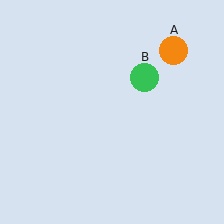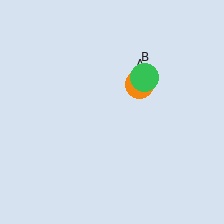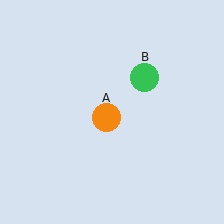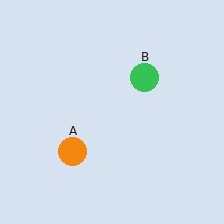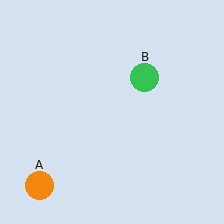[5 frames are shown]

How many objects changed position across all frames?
1 object changed position: orange circle (object A).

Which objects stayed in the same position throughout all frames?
Green circle (object B) remained stationary.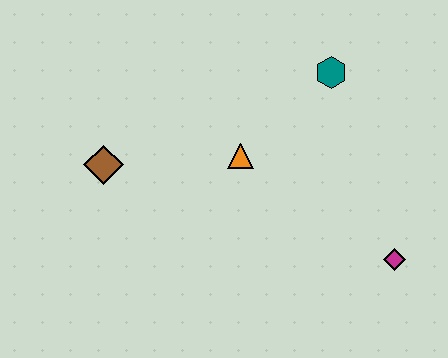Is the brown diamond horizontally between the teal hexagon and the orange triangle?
No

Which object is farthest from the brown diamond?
The magenta diamond is farthest from the brown diamond.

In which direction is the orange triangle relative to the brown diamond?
The orange triangle is to the right of the brown diamond.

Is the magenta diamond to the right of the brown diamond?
Yes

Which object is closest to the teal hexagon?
The orange triangle is closest to the teal hexagon.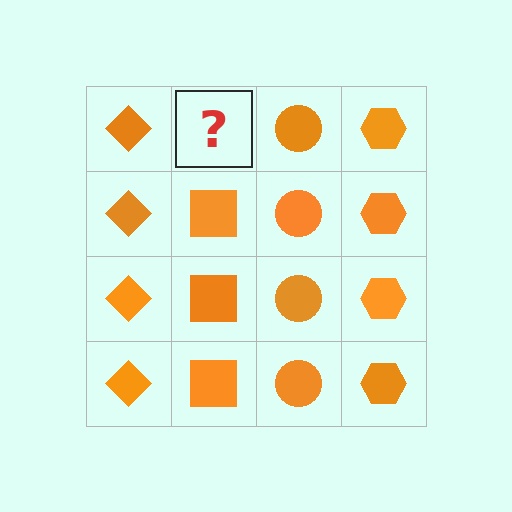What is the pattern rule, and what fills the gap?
The rule is that each column has a consistent shape. The gap should be filled with an orange square.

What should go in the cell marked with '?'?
The missing cell should contain an orange square.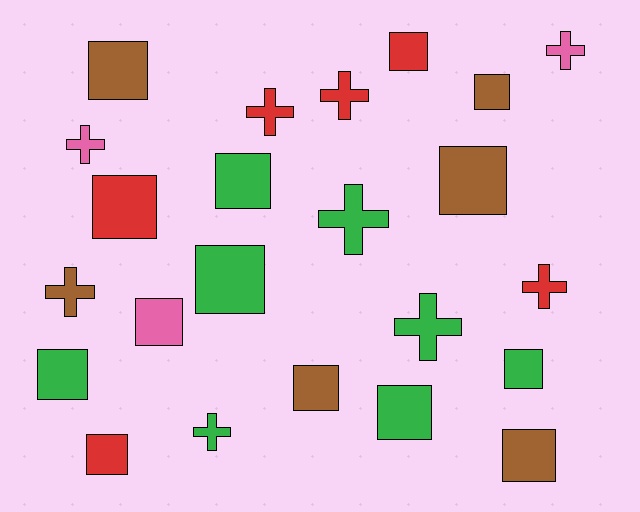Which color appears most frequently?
Green, with 8 objects.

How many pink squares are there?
There is 1 pink square.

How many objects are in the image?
There are 23 objects.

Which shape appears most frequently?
Square, with 14 objects.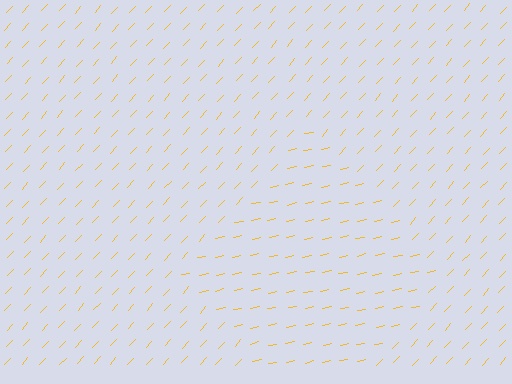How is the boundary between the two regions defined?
The boundary is defined purely by a change in line orientation (approximately 35 degrees difference). All lines are the same color and thickness.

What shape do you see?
I see a diamond.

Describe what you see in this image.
The image is filled with small yellow line segments. A diamond region in the image has lines oriented differently from the surrounding lines, creating a visible texture boundary.